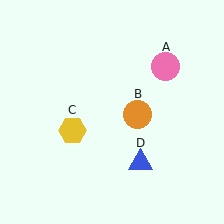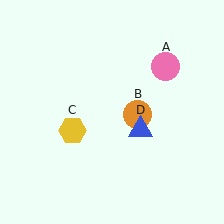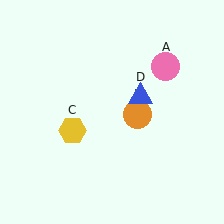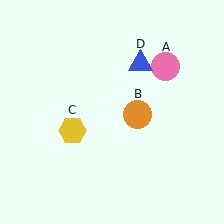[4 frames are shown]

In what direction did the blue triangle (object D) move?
The blue triangle (object D) moved up.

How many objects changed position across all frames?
1 object changed position: blue triangle (object D).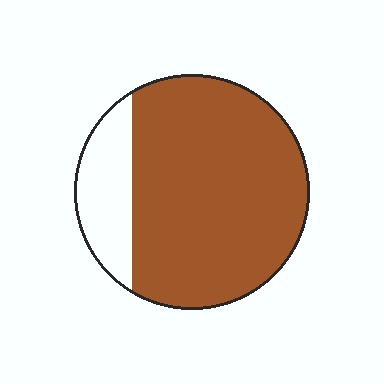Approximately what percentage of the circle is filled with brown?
Approximately 80%.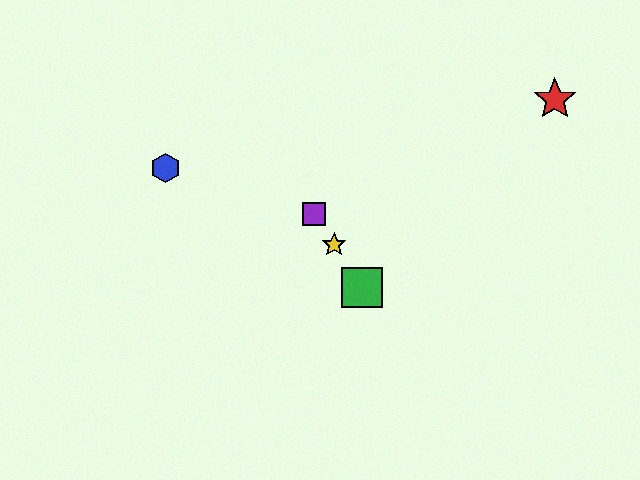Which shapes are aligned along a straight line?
The green square, the yellow star, the purple square are aligned along a straight line.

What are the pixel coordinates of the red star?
The red star is at (555, 99).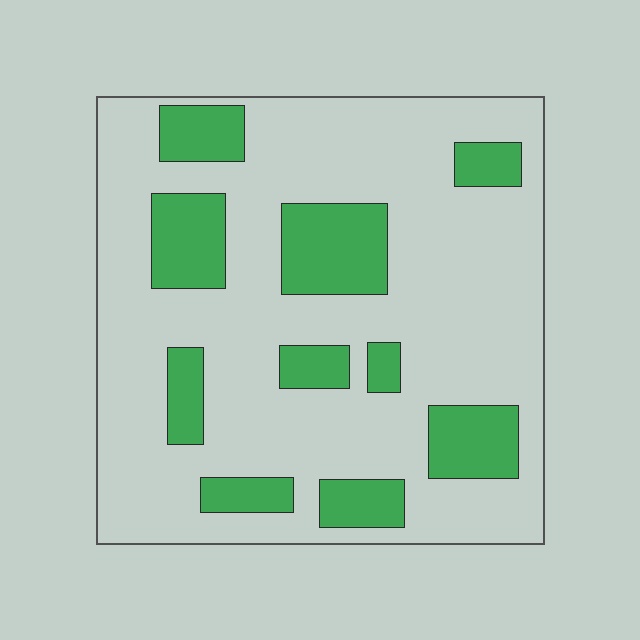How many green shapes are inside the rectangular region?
10.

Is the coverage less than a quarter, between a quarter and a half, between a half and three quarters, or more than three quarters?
Less than a quarter.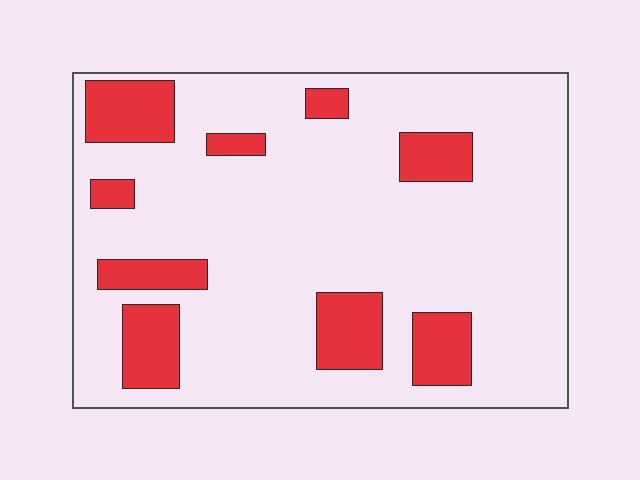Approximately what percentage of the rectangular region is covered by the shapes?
Approximately 20%.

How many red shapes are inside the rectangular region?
9.